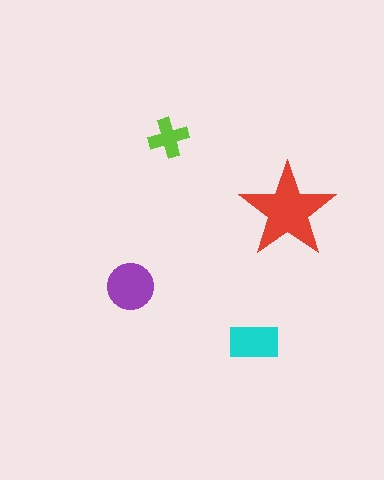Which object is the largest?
The red star.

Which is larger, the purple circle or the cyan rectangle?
The purple circle.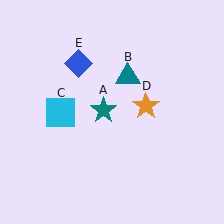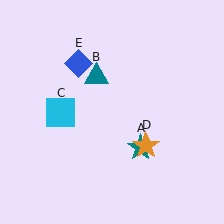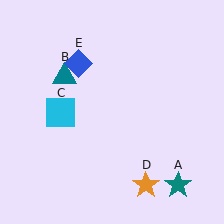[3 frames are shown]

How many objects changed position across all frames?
3 objects changed position: teal star (object A), teal triangle (object B), orange star (object D).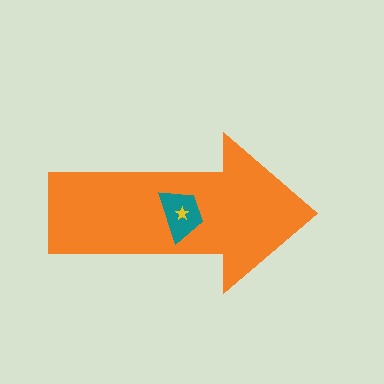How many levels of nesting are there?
3.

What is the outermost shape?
The orange arrow.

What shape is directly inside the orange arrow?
The teal trapezoid.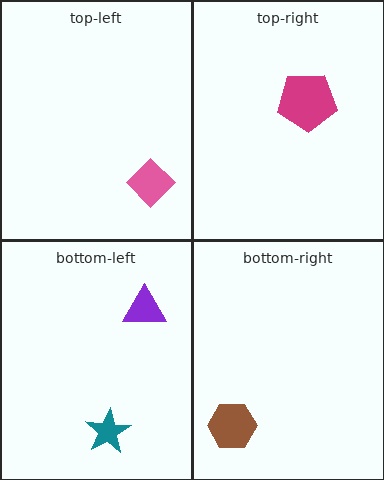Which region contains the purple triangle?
The bottom-left region.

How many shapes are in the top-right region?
1.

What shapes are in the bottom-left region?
The purple triangle, the teal star.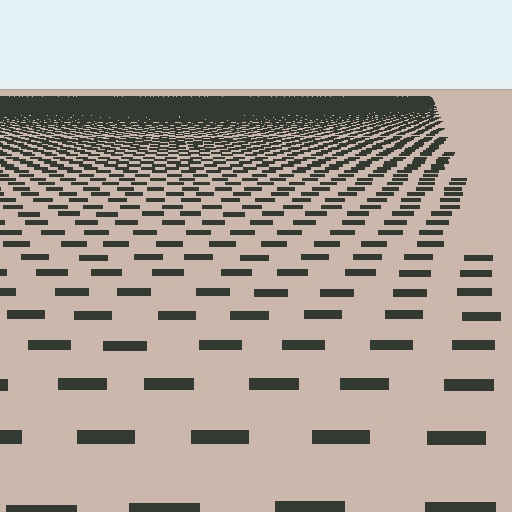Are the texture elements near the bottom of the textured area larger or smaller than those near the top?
Larger. Near the bottom, elements are closer to the viewer and appear at a bigger on-screen size.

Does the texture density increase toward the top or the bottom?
Density increases toward the top.